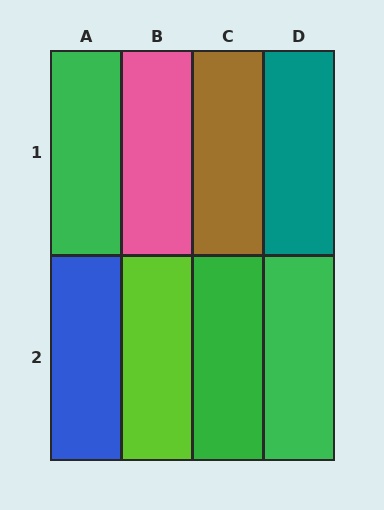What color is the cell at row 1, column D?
Teal.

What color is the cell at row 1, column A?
Green.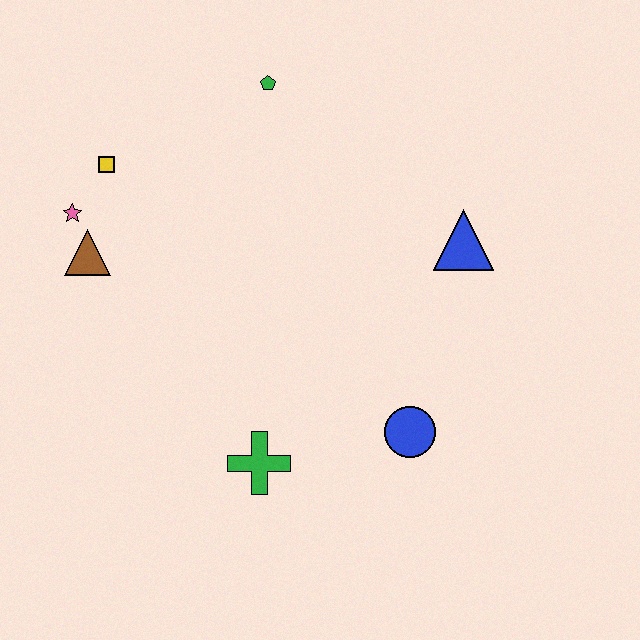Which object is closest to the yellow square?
The pink star is closest to the yellow square.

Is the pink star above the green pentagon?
No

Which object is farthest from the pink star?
The blue circle is farthest from the pink star.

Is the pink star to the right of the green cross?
No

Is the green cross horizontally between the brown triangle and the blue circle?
Yes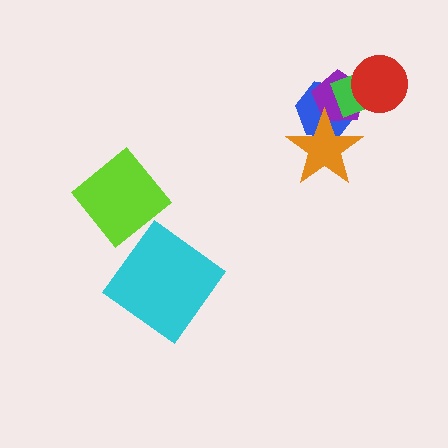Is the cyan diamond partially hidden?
No, no other shape covers it.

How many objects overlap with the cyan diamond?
0 objects overlap with the cyan diamond.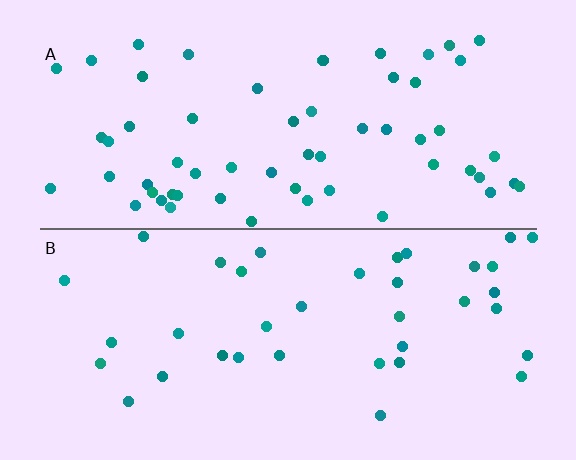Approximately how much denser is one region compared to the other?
Approximately 1.6× — region A over region B.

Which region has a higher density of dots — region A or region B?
A (the top).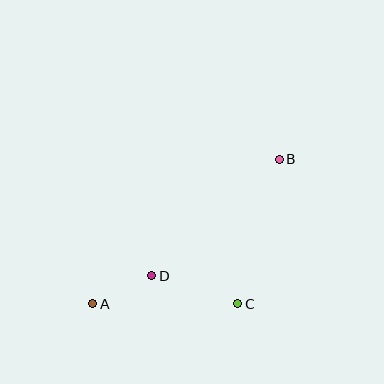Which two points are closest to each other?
Points A and D are closest to each other.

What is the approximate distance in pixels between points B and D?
The distance between B and D is approximately 172 pixels.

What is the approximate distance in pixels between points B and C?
The distance between B and C is approximately 150 pixels.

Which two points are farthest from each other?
Points A and B are farthest from each other.